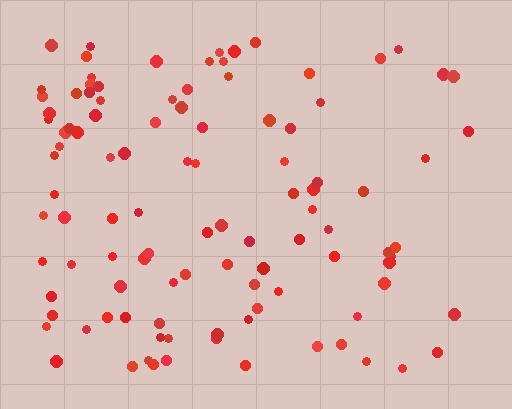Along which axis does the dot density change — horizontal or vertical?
Horizontal.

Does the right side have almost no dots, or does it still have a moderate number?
Still a moderate number, just noticeably fewer than the left.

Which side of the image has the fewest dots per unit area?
The right.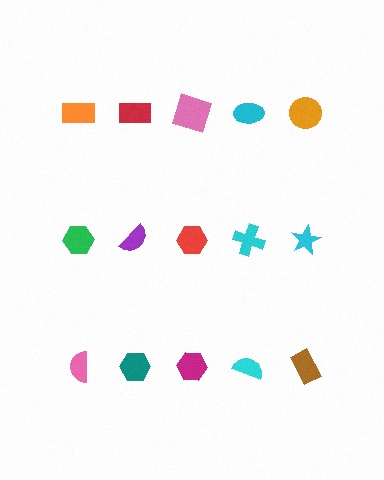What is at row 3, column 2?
A teal hexagon.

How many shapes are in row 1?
5 shapes.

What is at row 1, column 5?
An orange circle.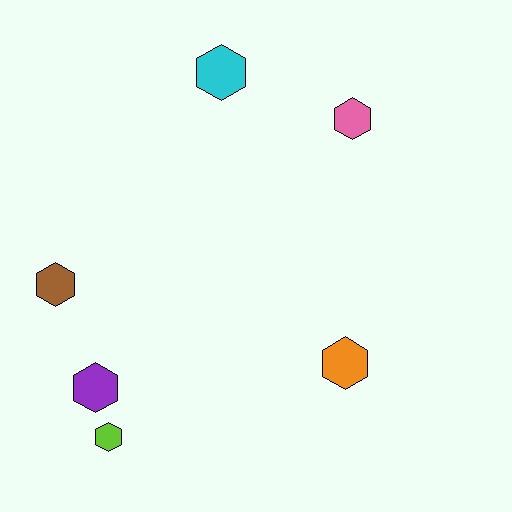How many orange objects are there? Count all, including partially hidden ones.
There is 1 orange object.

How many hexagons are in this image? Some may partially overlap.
There are 6 hexagons.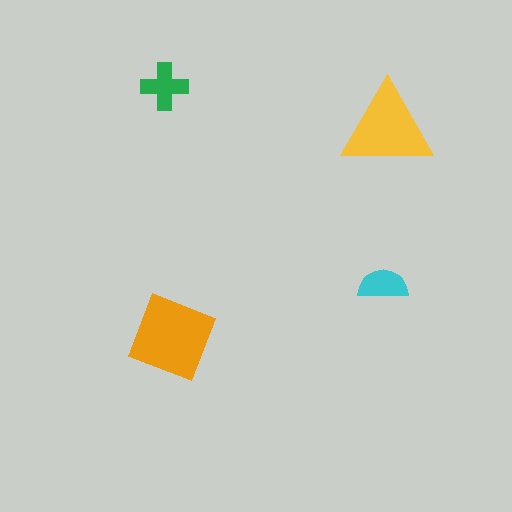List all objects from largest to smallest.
The orange diamond, the yellow triangle, the green cross, the cyan semicircle.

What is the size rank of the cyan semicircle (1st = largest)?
4th.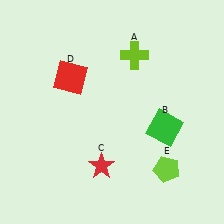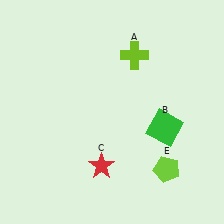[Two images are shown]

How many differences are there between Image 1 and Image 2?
There is 1 difference between the two images.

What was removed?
The red square (D) was removed in Image 2.